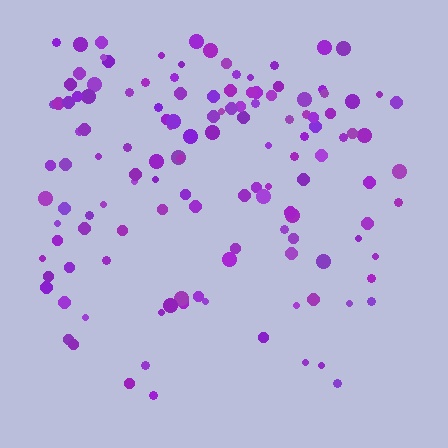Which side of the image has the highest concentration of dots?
The top.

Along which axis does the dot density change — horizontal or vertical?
Vertical.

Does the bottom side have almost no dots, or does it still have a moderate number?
Still a moderate number, just noticeably fewer than the top.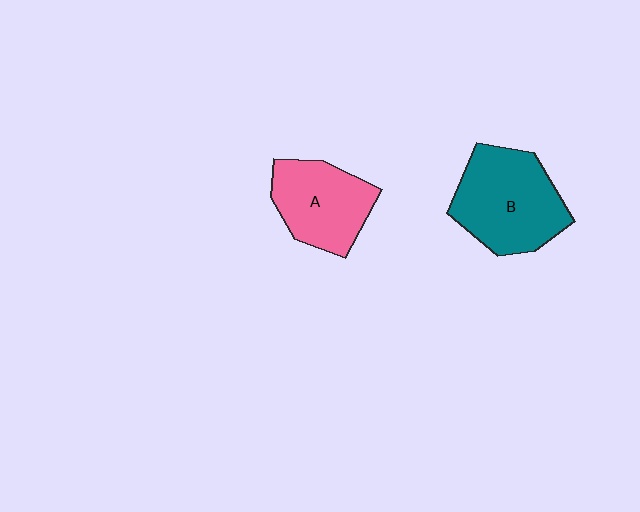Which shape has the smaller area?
Shape A (pink).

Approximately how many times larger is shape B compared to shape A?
Approximately 1.3 times.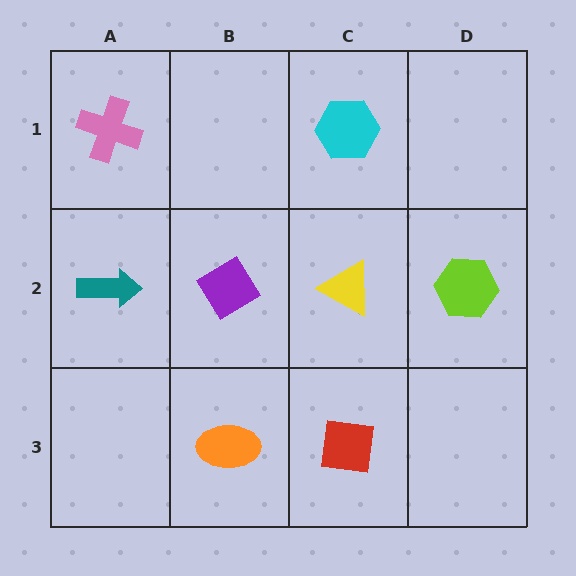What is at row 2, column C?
A yellow triangle.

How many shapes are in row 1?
2 shapes.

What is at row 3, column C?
A red square.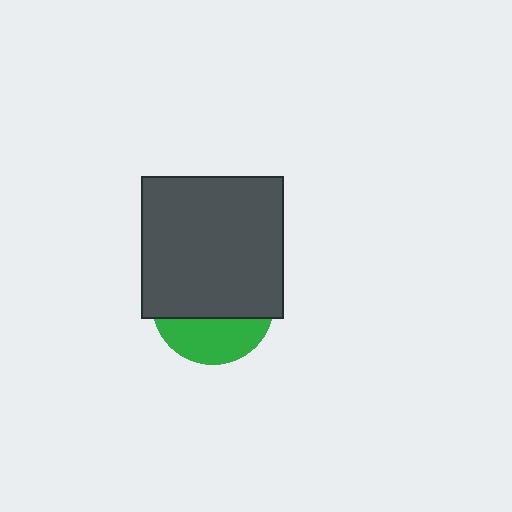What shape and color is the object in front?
The object in front is a dark gray square.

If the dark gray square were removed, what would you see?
You would see the complete green circle.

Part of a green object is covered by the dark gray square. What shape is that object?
It is a circle.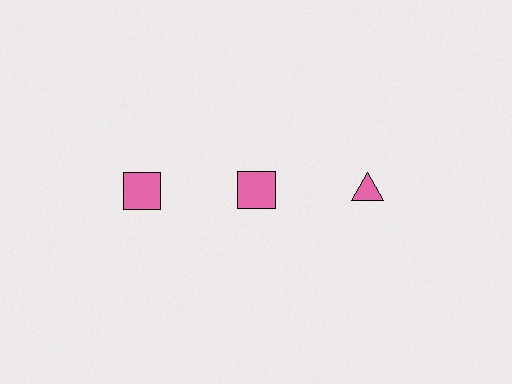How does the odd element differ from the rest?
It has a different shape: triangle instead of square.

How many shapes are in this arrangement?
There are 3 shapes arranged in a grid pattern.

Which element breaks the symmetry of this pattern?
The pink triangle in the top row, center column breaks the symmetry. All other shapes are pink squares.